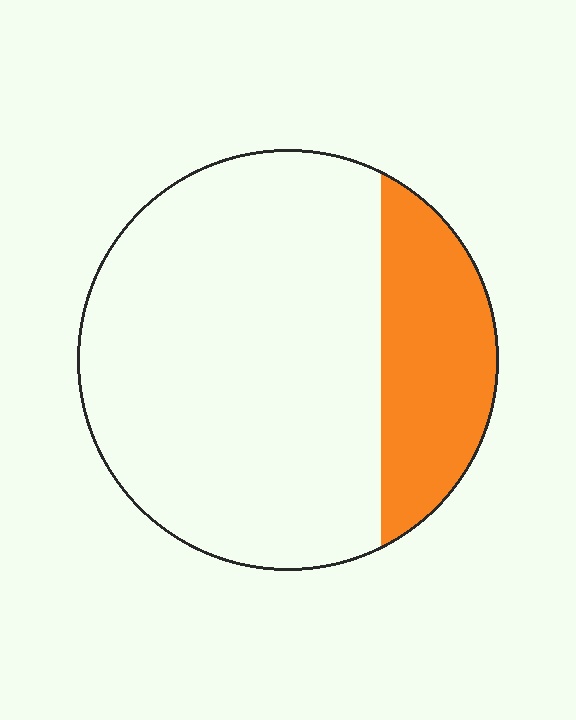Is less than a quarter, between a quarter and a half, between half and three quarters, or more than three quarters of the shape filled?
Less than a quarter.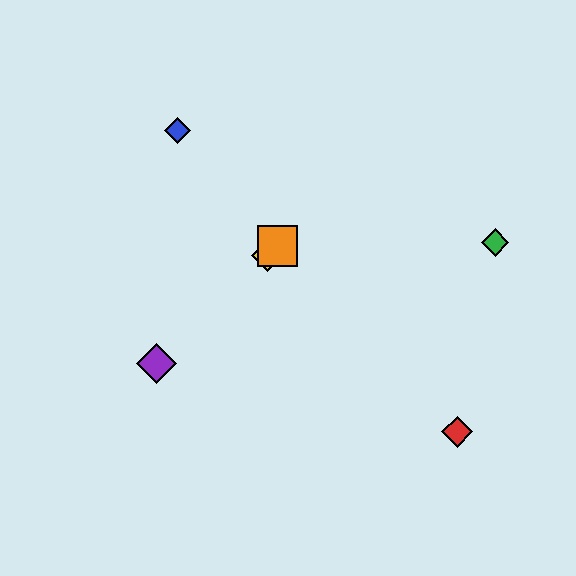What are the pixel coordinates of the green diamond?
The green diamond is at (495, 243).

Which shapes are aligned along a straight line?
The yellow diamond, the purple diamond, the orange square are aligned along a straight line.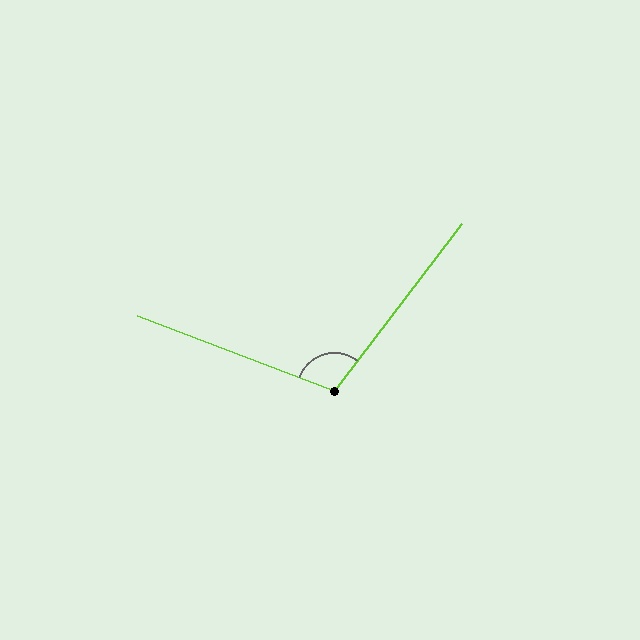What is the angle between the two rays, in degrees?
Approximately 107 degrees.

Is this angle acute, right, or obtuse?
It is obtuse.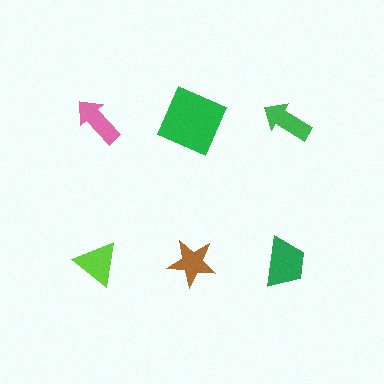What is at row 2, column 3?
A green trapezoid.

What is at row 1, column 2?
A green square.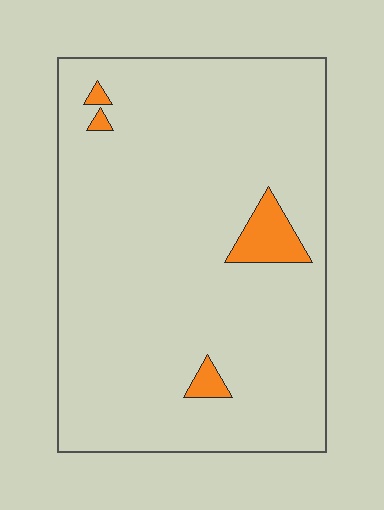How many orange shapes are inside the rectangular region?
4.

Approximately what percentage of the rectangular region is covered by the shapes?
Approximately 5%.